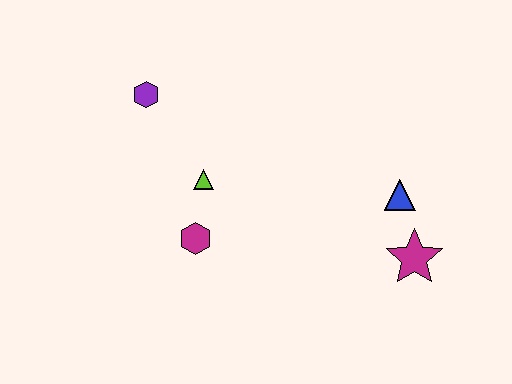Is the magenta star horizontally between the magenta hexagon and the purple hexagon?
No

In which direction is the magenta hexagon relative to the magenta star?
The magenta hexagon is to the left of the magenta star.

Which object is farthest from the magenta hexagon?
The magenta star is farthest from the magenta hexagon.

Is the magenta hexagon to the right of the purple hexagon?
Yes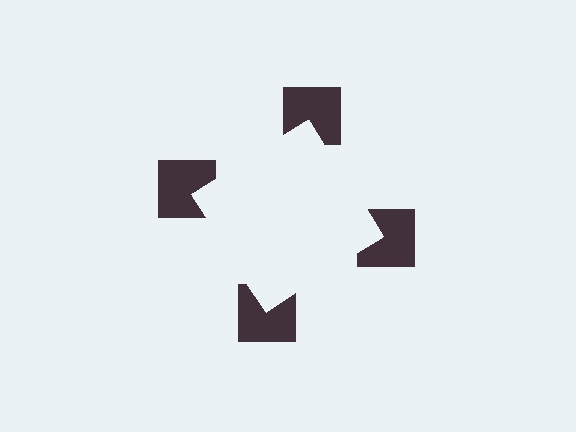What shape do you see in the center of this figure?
An illusory square — its edges are inferred from the aligned wedge cuts in the notched squares, not physically drawn.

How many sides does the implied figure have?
4 sides.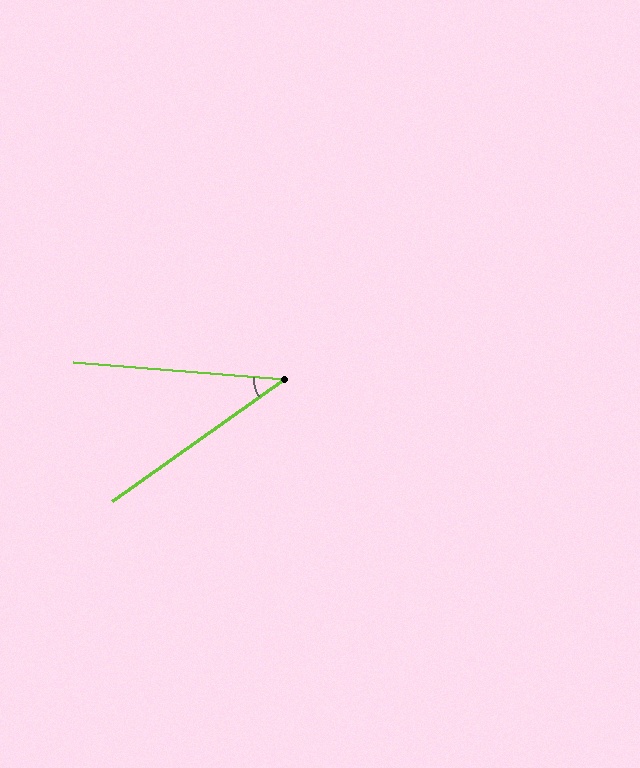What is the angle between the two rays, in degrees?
Approximately 40 degrees.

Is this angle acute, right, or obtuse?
It is acute.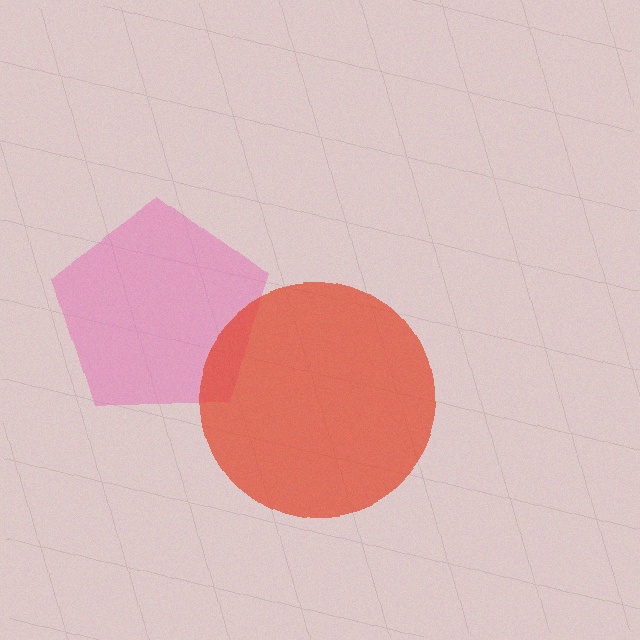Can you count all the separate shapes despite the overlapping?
Yes, there are 2 separate shapes.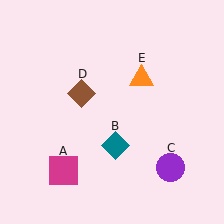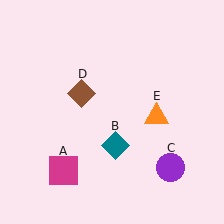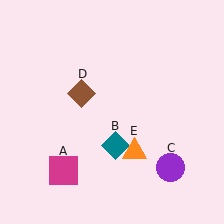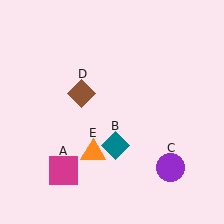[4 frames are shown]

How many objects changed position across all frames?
1 object changed position: orange triangle (object E).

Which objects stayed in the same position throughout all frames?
Magenta square (object A) and teal diamond (object B) and purple circle (object C) and brown diamond (object D) remained stationary.